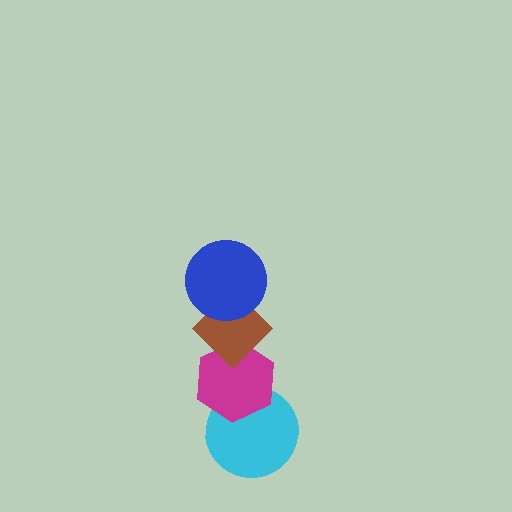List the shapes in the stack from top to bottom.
From top to bottom: the blue circle, the brown diamond, the magenta hexagon, the cyan circle.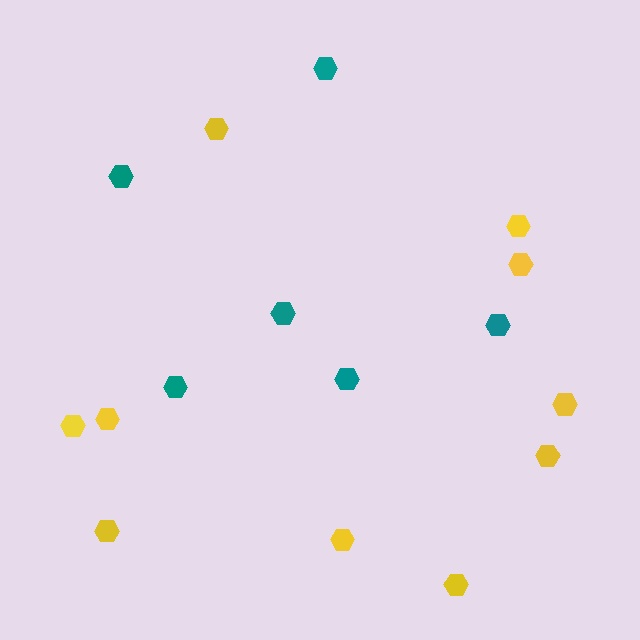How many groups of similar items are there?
There are 2 groups: one group of teal hexagons (6) and one group of yellow hexagons (10).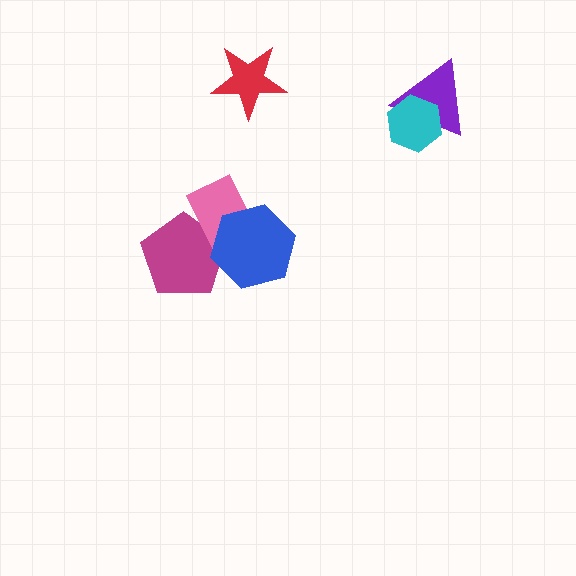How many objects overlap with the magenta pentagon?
2 objects overlap with the magenta pentagon.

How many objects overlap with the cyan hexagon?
1 object overlaps with the cyan hexagon.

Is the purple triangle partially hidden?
Yes, it is partially covered by another shape.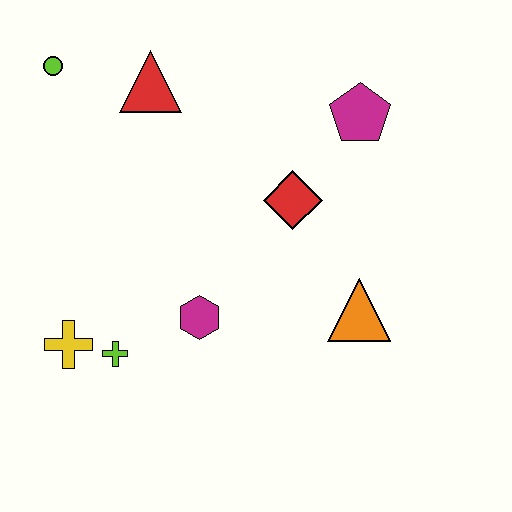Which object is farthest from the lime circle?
The orange triangle is farthest from the lime circle.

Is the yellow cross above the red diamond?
No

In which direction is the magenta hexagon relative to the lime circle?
The magenta hexagon is below the lime circle.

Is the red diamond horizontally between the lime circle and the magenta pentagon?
Yes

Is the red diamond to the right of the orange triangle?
No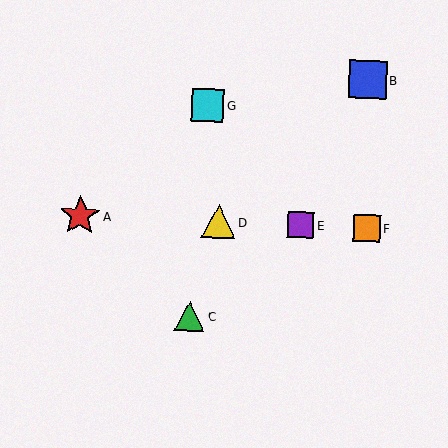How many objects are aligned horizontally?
4 objects (A, D, E, F) are aligned horizontally.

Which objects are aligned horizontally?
Objects A, D, E, F are aligned horizontally.